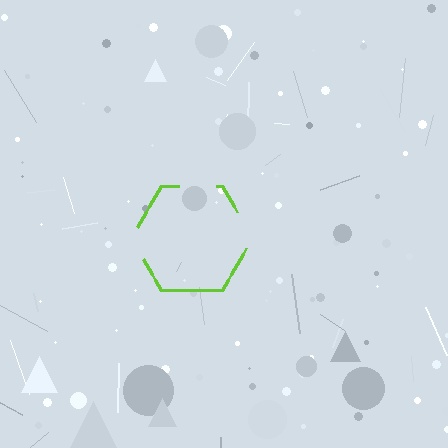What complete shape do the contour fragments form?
The contour fragments form a hexagon.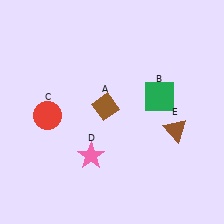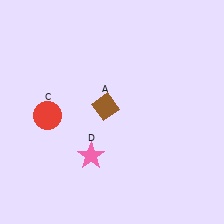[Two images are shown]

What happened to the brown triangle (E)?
The brown triangle (E) was removed in Image 2. It was in the bottom-right area of Image 1.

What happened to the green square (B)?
The green square (B) was removed in Image 2. It was in the top-right area of Image 1.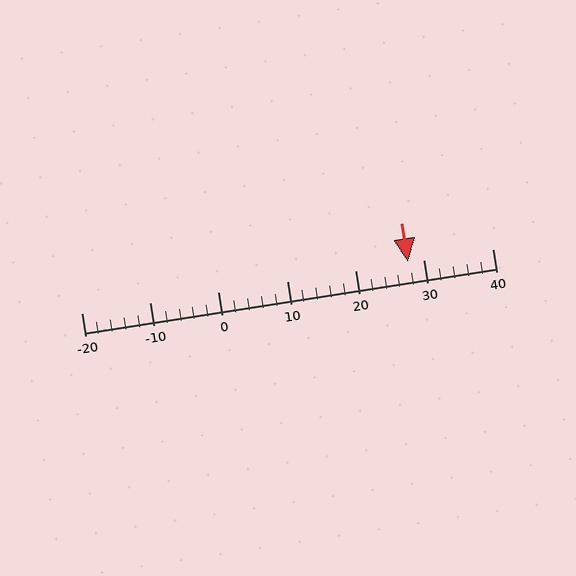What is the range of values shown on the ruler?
The ruler shows values from -20 to 40.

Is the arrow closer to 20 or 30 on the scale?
The arrow is closer to 30.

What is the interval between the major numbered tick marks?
The major tick marks are spaced 10 units apart.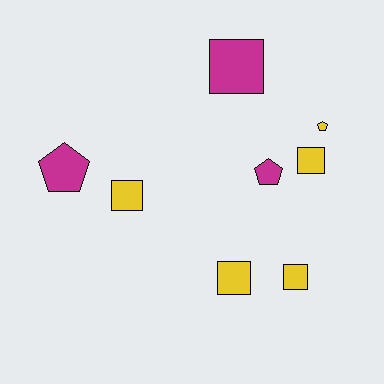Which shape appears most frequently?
Square, with 5 objects.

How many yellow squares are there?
There are 4 yellow squares.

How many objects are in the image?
There are 8 objects.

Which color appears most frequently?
Yellow, with 5 objects.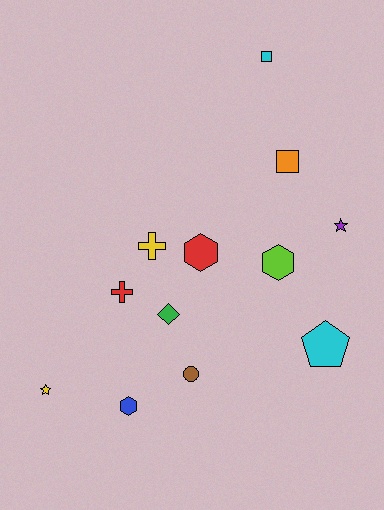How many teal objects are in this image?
There are no teal objects.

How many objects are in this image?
There are 12 objects.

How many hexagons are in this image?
There are 3 hexagons.